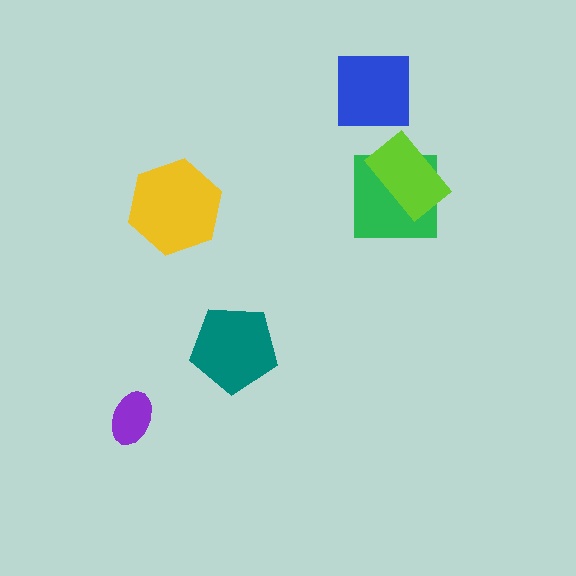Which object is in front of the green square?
The lime rectangle is in front of the green square.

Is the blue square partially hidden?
No, no other shape covers it.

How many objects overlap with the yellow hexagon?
0 objects overlap with the yellow hexagon.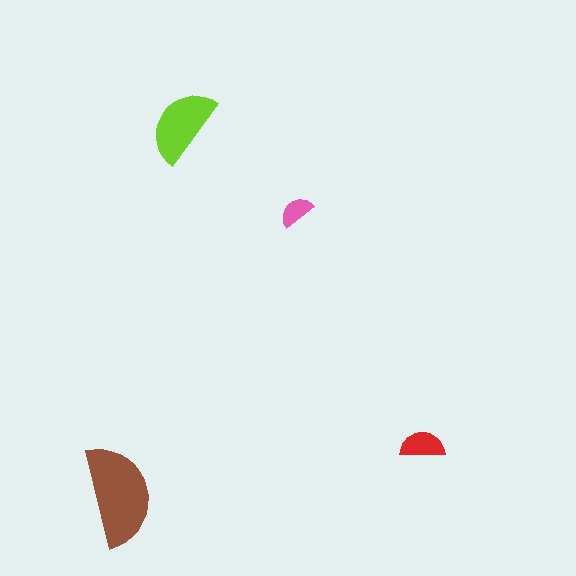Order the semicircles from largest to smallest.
the brown one, the lime one, the red one, the pink one.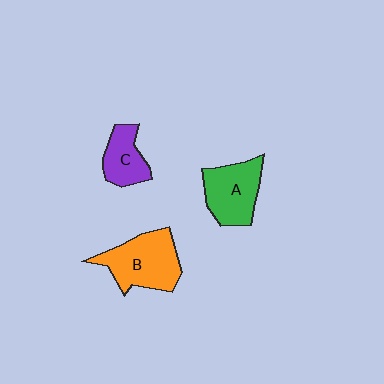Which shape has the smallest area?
Shape C (purple).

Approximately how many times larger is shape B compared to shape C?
Approximately 1.8 times.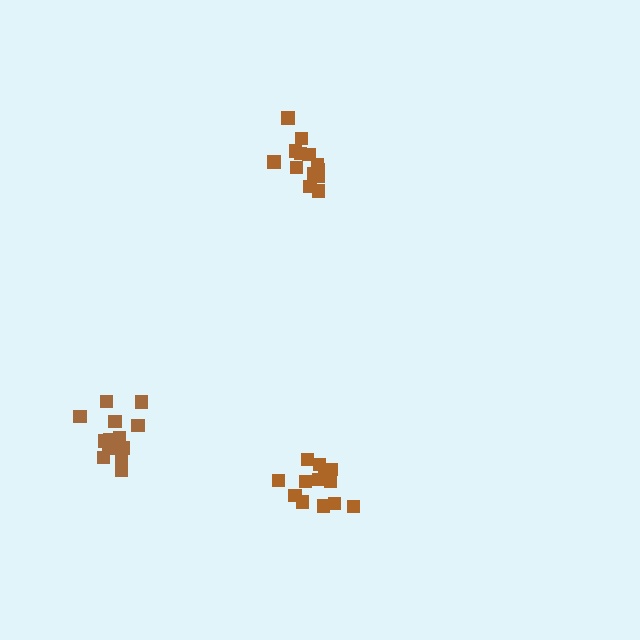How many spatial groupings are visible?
There are 3 spatial groupings.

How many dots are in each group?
Group 1: 14 dots, Group 2: 13 dots, Group 3: 13 dots (40 total).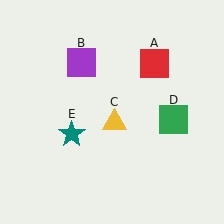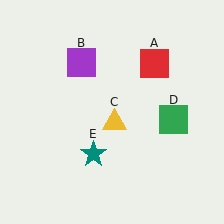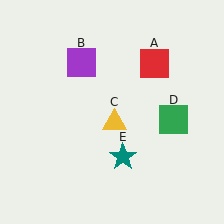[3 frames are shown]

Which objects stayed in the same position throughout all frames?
Red square (object A) and purple square (object B) and yellow triangle (object C) and green square (object D) remained stationary.